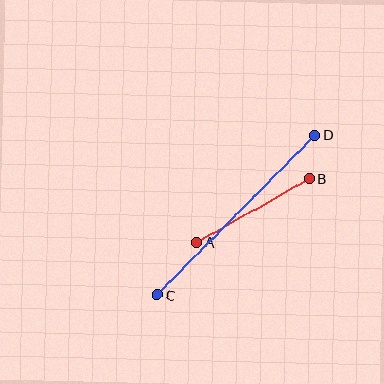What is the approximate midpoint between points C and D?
The midpoint is at approximately (236, 215) pixels.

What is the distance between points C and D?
The distance is approximately 225 pixels.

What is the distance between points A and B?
The distance is approximately 130 pixels.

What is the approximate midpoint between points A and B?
The midpoint is at approximately (253, 210) pixels.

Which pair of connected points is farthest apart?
Points C and D are farthest apart.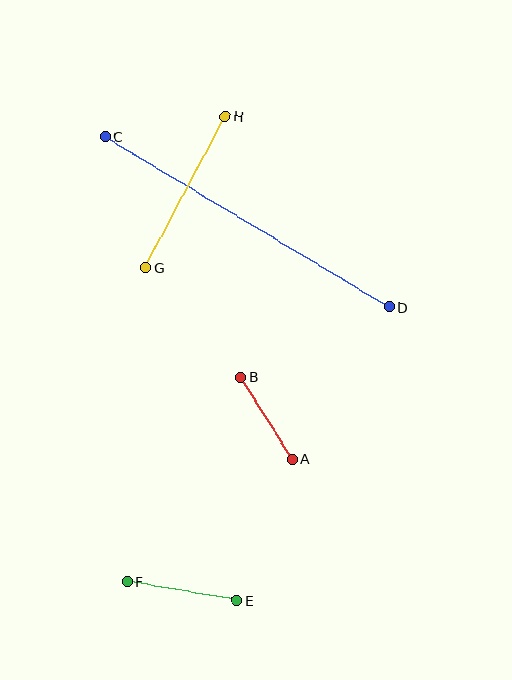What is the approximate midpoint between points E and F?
The midpoint is at approximately (182, 591) pixels.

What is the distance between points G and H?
The distance is approximately 171 pixels.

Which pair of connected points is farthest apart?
Points C and D are farthest apart.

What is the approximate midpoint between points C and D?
The midpoint is at approximately (247, 222) pixels.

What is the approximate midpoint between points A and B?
The midpoint is at approximately (267, 418) pixels.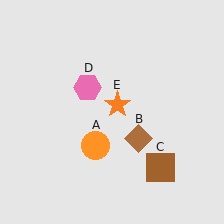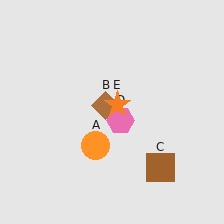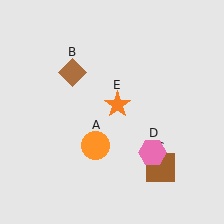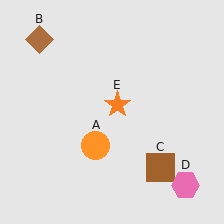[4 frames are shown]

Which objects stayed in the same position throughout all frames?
Orange circle (object A) and brown square (object C) and orange star (object E) remained stationary.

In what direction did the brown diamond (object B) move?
The brown diamond (object B) moved up and to the left.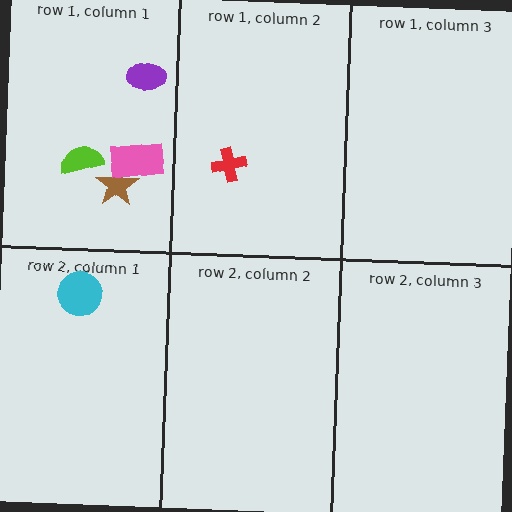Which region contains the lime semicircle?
The row 1, column 1 region.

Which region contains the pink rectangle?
The row 1, column 1 region.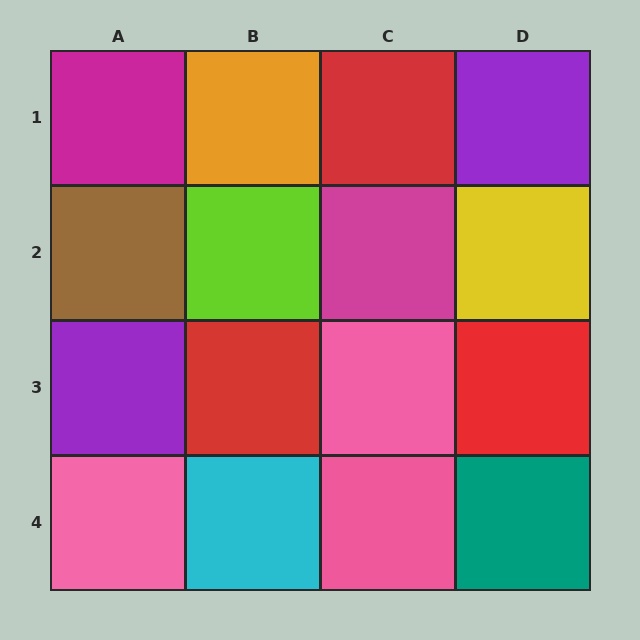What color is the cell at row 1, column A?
Magenta.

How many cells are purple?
2 cells are purple.